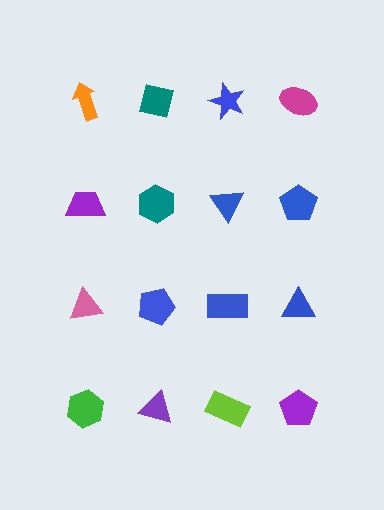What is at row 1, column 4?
A magenta ellipse.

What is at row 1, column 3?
A blue star.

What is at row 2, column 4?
A blue pentagon.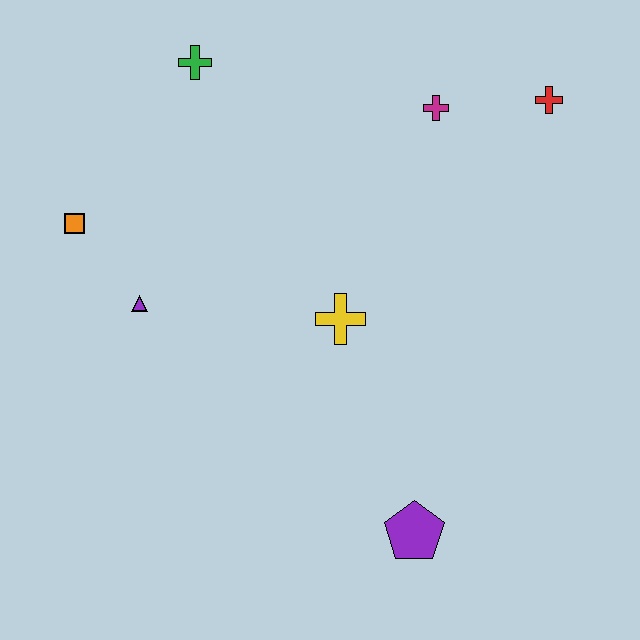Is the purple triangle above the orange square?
No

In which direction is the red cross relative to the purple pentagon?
The red cross is above the purple pentagon.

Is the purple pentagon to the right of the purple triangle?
Yes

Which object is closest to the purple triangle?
The orange square is closest to the purple triangle.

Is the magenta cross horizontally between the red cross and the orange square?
Yes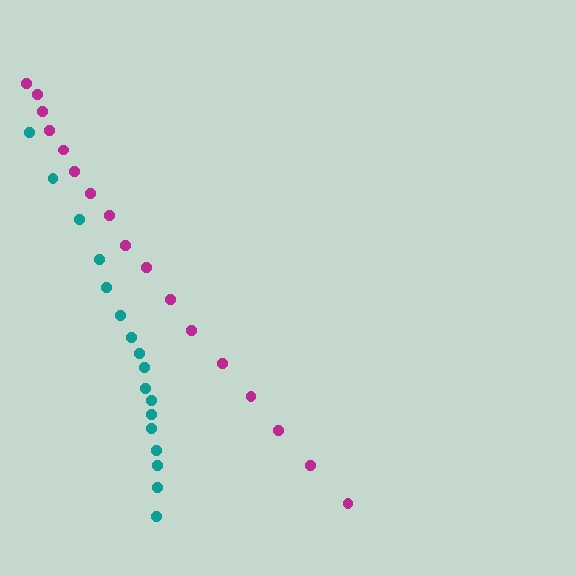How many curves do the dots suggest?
There are 2 distinct paths.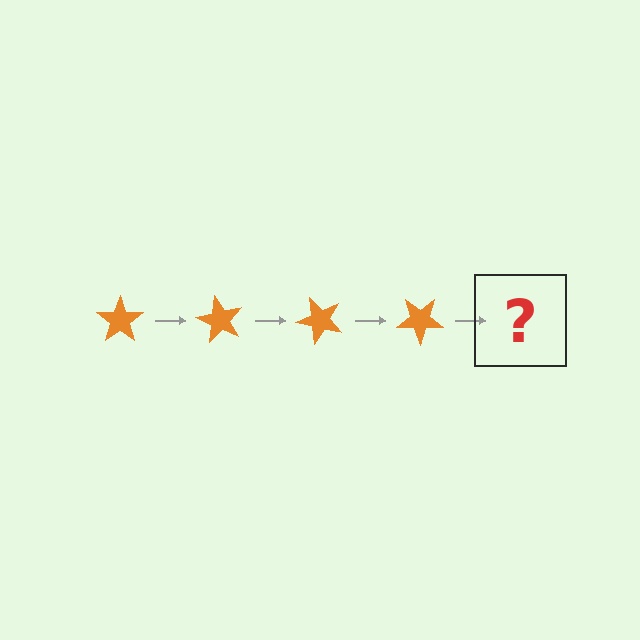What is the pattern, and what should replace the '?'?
The pattern is that the star rotates 60 degrees each step. The '?' should be an orange star rotated 240 degrees.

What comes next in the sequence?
The next element should be an orange star rotated 240 degrees.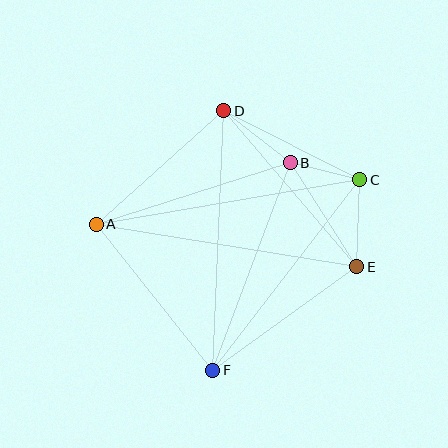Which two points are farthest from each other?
Points A and C are farthest from each other.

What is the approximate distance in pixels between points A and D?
The distance between A and D is approximately 170 pixels.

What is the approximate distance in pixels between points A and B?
The distance between A and B is approximately 203 pixels.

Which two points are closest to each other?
Points B and C are closest to each other.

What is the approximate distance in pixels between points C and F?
The distance between C and F is approximately 241 pixels.